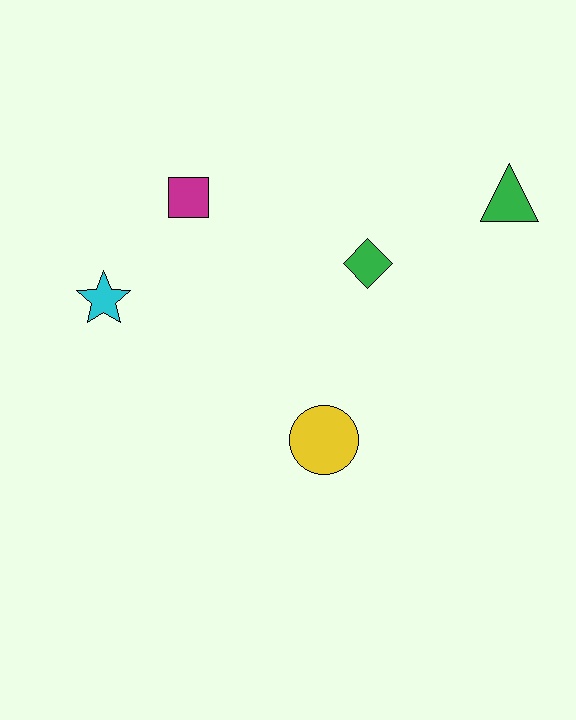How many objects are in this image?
There are 5 objects.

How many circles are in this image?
There is 1 circle.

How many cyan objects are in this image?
There is 1 cyan object.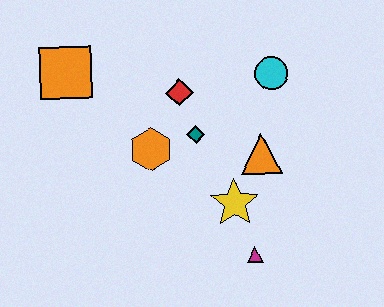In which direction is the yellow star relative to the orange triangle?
The yellow star is below the orange triangle.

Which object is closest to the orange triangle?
The yellow star is closest to the orange triangle.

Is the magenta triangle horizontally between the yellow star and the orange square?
No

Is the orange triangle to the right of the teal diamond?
Yes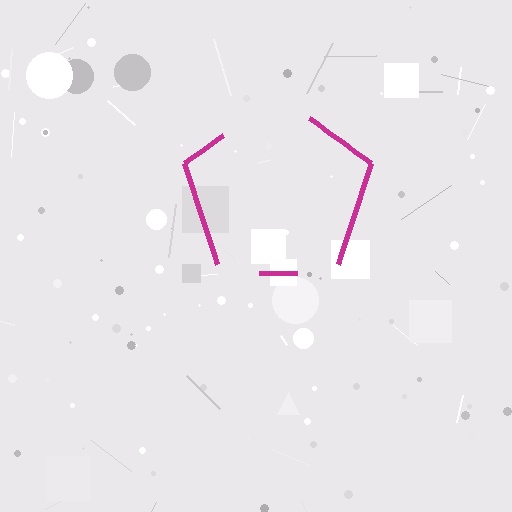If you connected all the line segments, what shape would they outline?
They would outline a pentagon.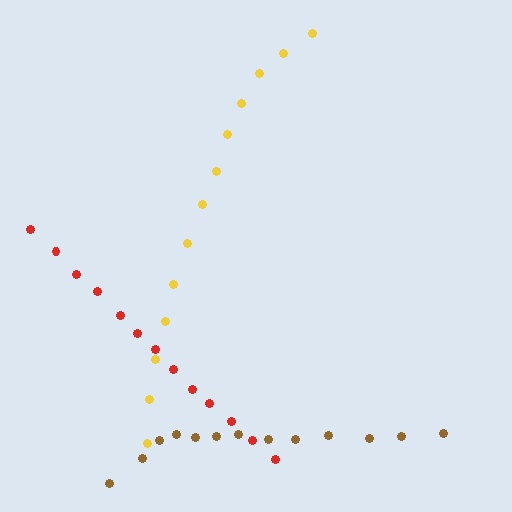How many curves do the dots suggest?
There are 3 distinct paths.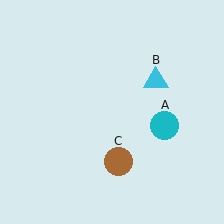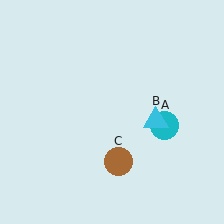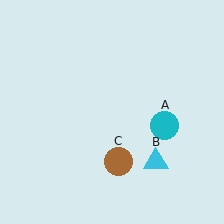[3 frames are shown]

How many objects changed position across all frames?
1 object changed position: cyan triangle (object B).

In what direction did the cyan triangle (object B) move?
The cyan triangle (object B) moved down.